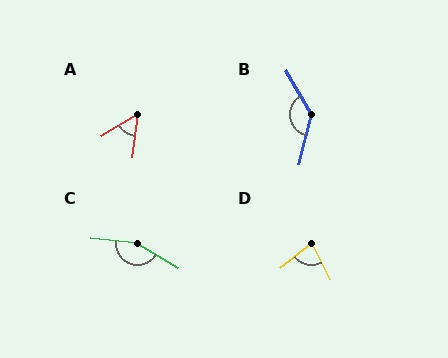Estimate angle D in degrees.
Approximately 79 degrees.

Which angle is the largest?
C, at approximately 156 degrees.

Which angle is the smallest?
A, at approximately 51 degrees.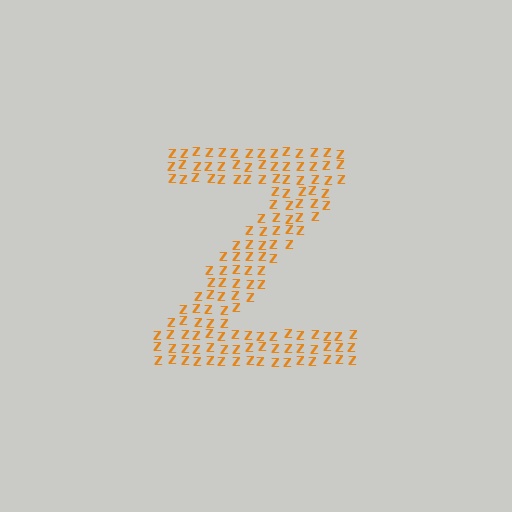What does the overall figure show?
The overall figure shows the letter Z.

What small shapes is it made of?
It is made of small letter Z's.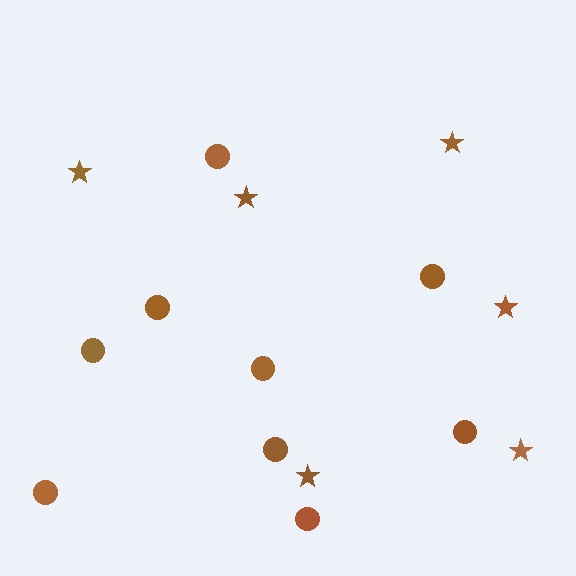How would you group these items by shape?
There are 2 groups: one group of circles (9) and one group of stars (6).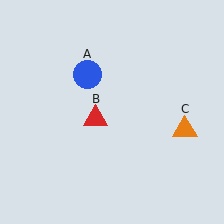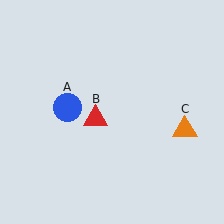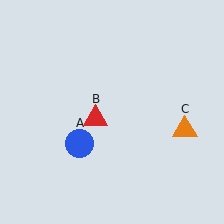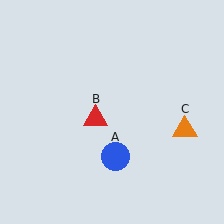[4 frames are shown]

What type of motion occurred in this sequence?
The blue circle (object A) rotated counterclockwise around the center of the scene.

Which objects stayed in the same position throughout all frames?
Red triangle (object B) and orange triangle (object C) remained stationary.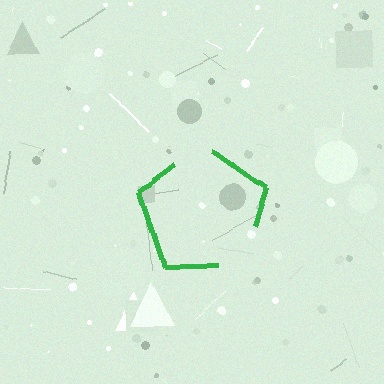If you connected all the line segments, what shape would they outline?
They would outline a pentagon.